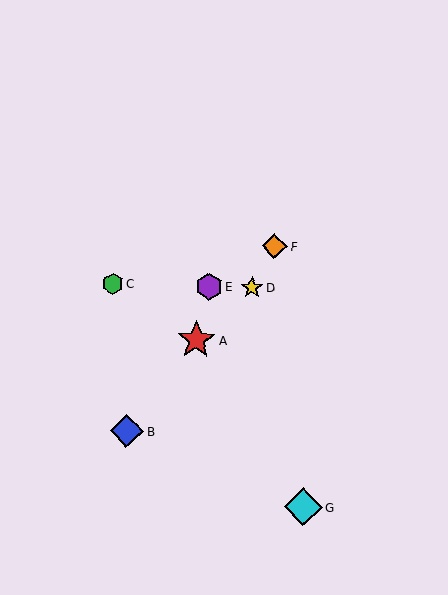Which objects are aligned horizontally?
Objects C, D, E are aligned horizontally.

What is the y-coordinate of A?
Object A is at y≈340.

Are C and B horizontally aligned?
No, C is at y≈283 and B is at y≈431.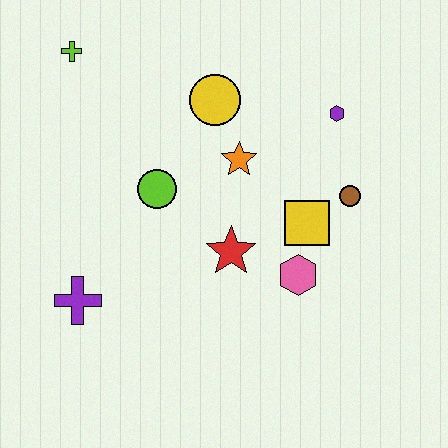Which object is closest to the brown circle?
The yellow square is closest to the brown circle.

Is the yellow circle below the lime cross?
Yes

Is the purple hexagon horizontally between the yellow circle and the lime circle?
No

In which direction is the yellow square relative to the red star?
The yellow square is to the right of the red star.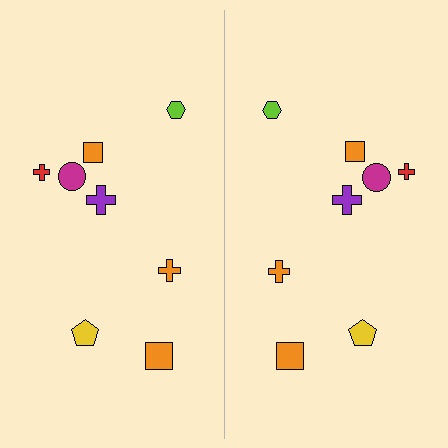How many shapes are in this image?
There are 16 shapes in this image.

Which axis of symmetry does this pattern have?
The pattern has a vertical axis of symmetry running through the center of the image.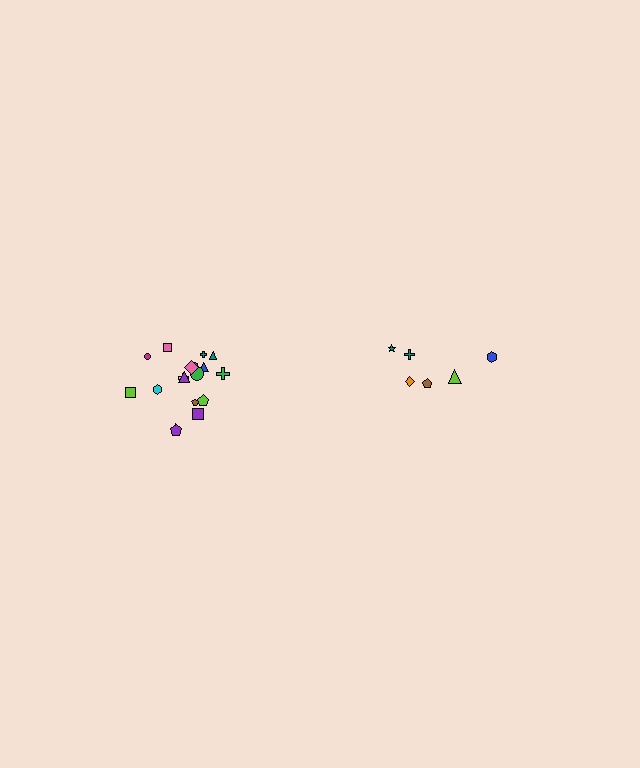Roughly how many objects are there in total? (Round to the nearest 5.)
Roughly 25 objects in total.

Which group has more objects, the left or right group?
The left group.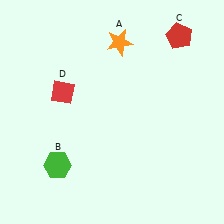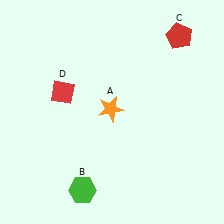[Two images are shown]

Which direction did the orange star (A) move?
The orange star (A) moved down.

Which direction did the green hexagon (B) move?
The green hexagon (B) moved down.